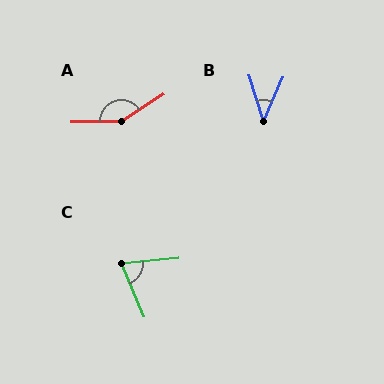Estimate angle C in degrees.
Approximately 72 degrees.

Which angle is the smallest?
B, at approximately 41 degrees.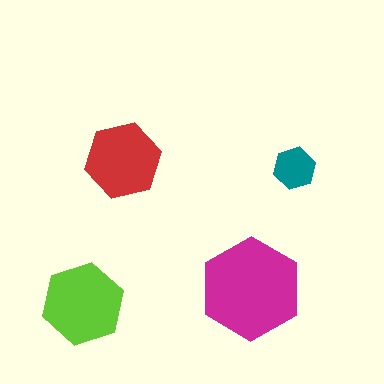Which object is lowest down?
The lime hexagon is bottommost.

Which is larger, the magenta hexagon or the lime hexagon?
The magenta one.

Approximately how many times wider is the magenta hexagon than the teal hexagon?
About 2.5 times wider.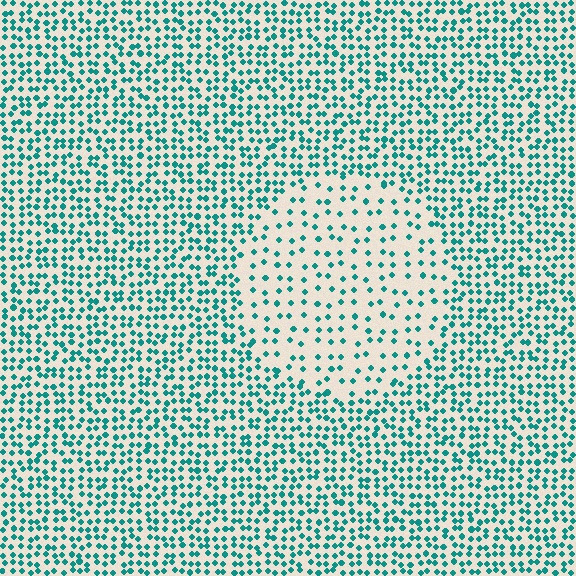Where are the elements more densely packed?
The elements are more densely packed outside the circle boundary.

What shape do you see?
I see a circle.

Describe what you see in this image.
The image contains small teal elements arranged at two different densities. A circle-shaped region is visible where the elements are less densely packed than the surrounding area.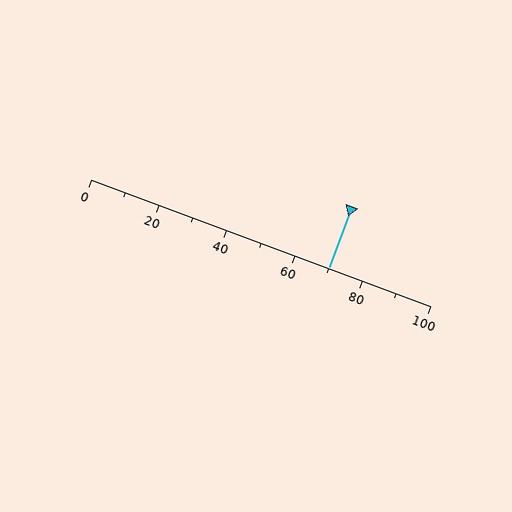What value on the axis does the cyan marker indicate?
The marker indicates approximately 70.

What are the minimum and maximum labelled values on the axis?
The axis runs from 0 to 100.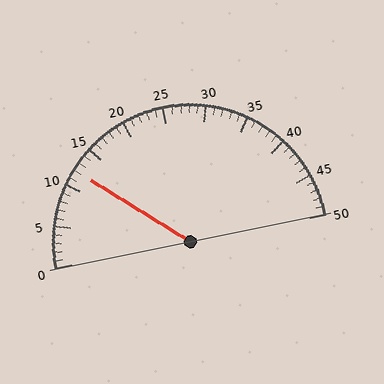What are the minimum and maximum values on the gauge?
The gauge ranges from 0 to 50.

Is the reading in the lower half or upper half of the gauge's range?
The reading is in the lower half of the range (0 to 50).